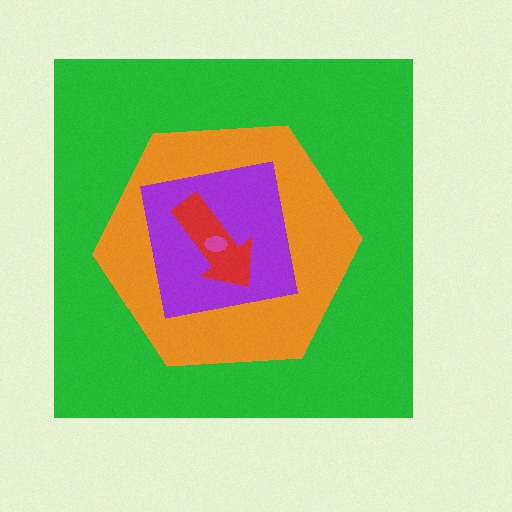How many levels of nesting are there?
5.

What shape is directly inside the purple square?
The red arrow.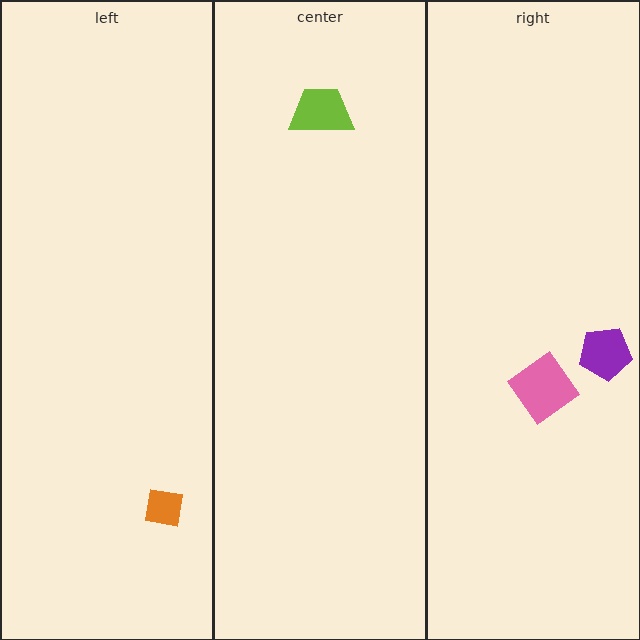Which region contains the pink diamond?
The right region.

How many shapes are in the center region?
1.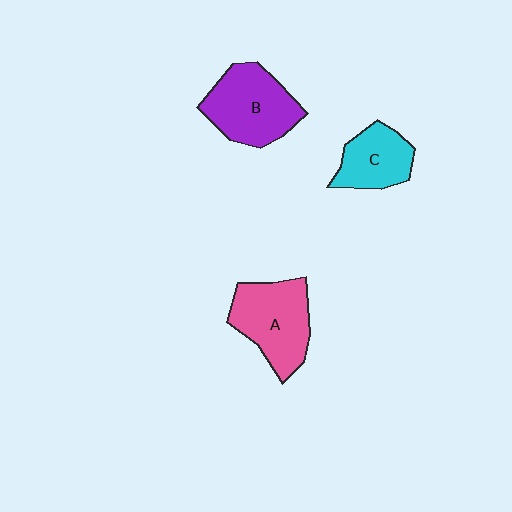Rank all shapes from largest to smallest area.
From largest to smallest: B (purple), A (pink), C (cyan).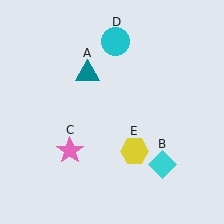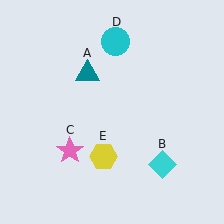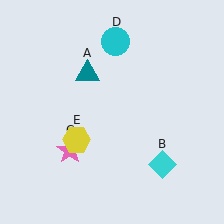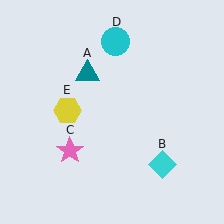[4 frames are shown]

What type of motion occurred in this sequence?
The yellow hexagon (object E) rotated clockwise around the center of the scene.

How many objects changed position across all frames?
1 object changed position: yellow hexagon (object E).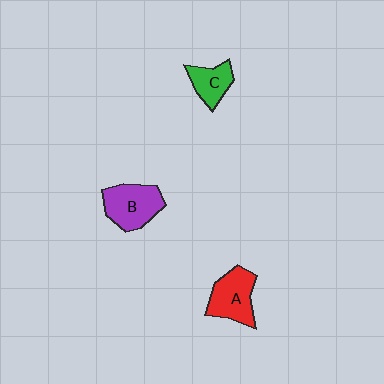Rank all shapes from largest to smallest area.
From largest to smallest: B (purple), A (red), C (green).